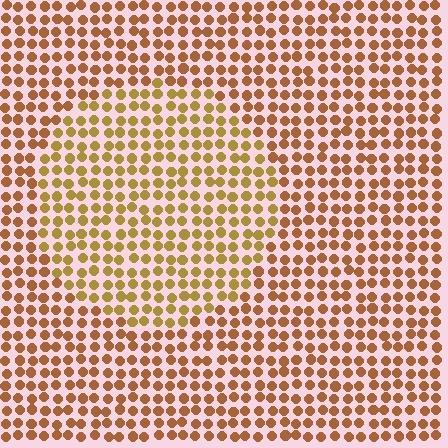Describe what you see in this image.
The image is filled with small brown elements in a uniform arrangement. A circle-shaped region is visible where the elements are tinted to a slightly different hue, forming a subtle color boundary.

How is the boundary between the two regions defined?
The boundary is defined purely by a slight shift in hue (about 24 degrees). Spacing, size, and orientation are identical on both sides.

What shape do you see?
I see a circle.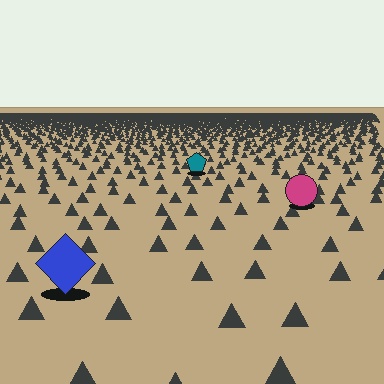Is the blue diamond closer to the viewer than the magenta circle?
Yes. The blue diamond is closer — you can tell from the texture gradient: the ground texture is coarser near it.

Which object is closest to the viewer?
The blue diamond is closest. The texture marks near it are larger and more spread out.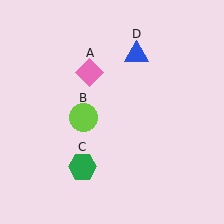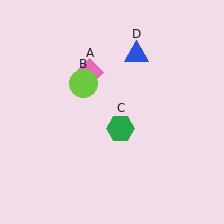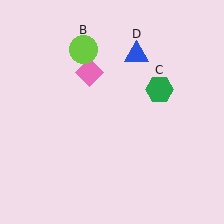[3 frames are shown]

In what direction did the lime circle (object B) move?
The lime circle (object B) moved up.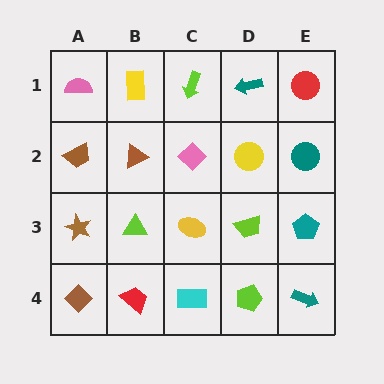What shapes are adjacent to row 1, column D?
A yellow circle (row 2, column D), a lime arrow (row 1, column C), a red circle (row 1, column E).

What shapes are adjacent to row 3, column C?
A pink diamond (row 2, column C), a cyan rectangle (row 4, column C), a lime triangle (row 3, column B), a lime trapezoid (row 3, column D).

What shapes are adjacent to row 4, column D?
A lime trapezoid (row 3, column D), a cyan rectangle (row 4, column C), a teal arrow (row 4, column E).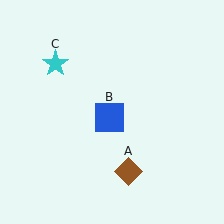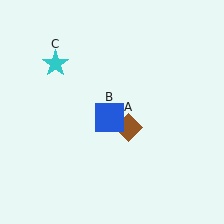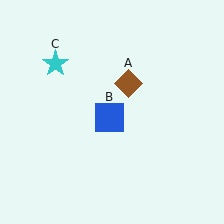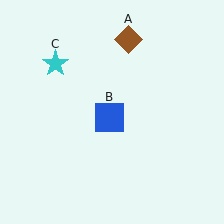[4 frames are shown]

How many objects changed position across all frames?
1 object changed position: brown diamond (object A).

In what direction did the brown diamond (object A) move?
The brown diamond (object A) moved up.